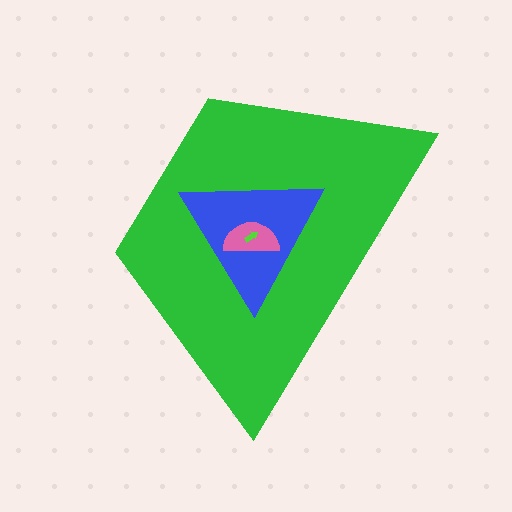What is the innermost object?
The lime arrow.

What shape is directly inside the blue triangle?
The pink semicircle.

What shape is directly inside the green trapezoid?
The blue triangle.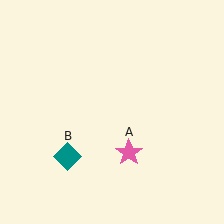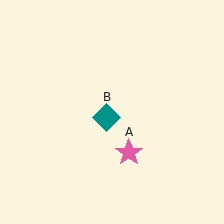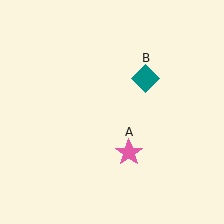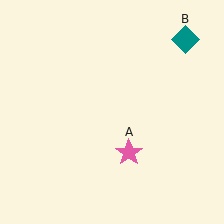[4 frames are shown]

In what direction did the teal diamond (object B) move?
The teal diamond (object B) moved up and to the right.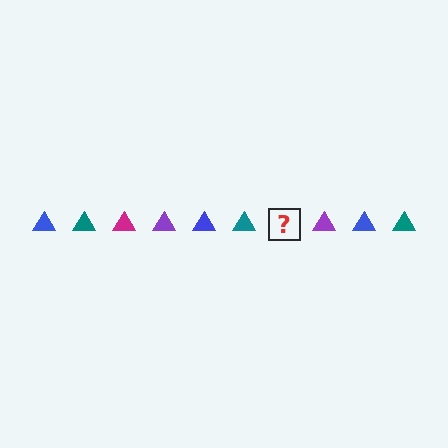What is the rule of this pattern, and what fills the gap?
The rule is that the pattern cycles through blue, teal, magenta, purple triangles. The gap should be filled with a magenta triangle.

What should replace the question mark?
The question mark should be replaced with a magenta triangle.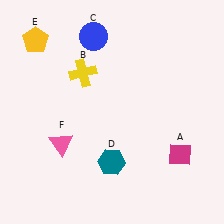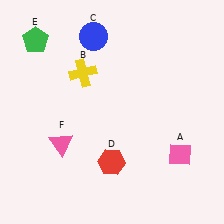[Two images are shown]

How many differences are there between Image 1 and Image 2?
There are 3 differences between the two images.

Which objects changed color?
A changed from magenta to pink. D changed from teal to red. E changed from yellow to green.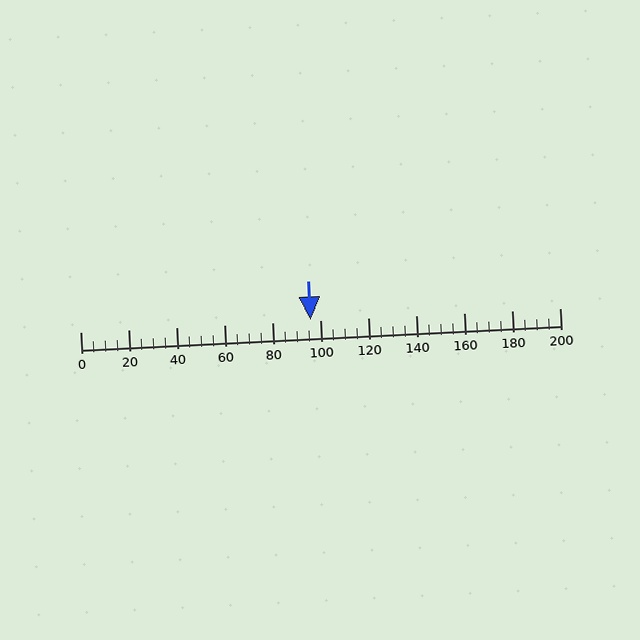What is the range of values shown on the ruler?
The ruler shows values from 0 to 200.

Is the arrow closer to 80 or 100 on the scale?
The arrow is closer to 100.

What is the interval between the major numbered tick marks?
The major tick marks are spaced 20 units apart.